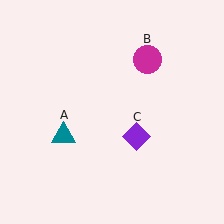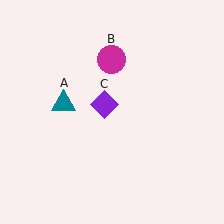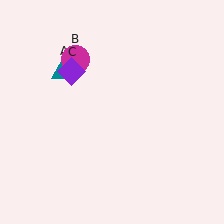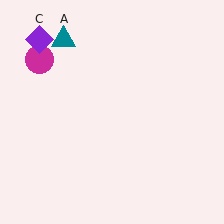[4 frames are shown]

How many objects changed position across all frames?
3 objects changed position: teal triangle (object A), magenta circle (object B), purple diamond (object C).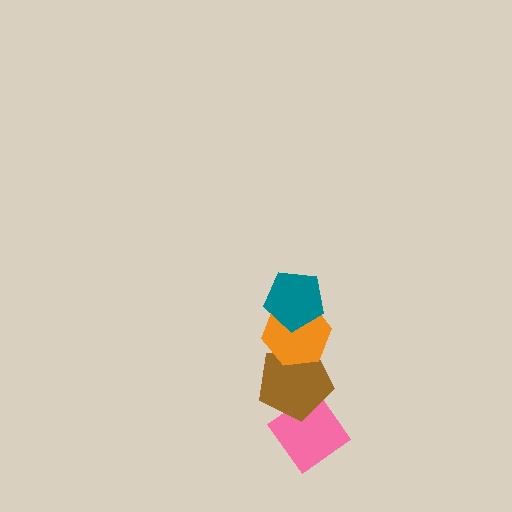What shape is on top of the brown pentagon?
The orange hexagon is on top of the brown pentagon.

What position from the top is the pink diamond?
The pink diamond is 4th from the top.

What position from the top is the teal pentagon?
The teal pentagon is 1st from the top.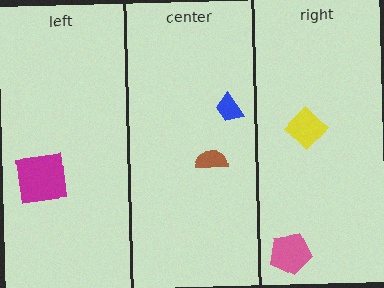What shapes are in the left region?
The magenta square.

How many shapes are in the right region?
2.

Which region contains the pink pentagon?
The right region.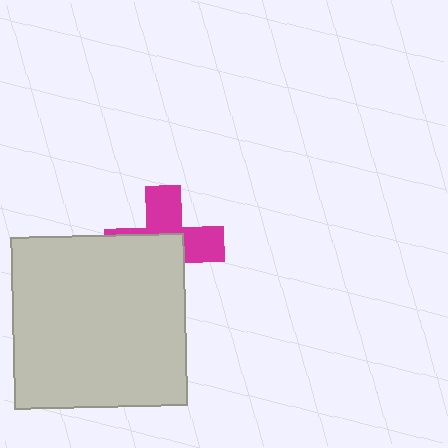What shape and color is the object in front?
The object in front is a light gray square.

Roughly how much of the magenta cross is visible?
About half of it is visible (roughly 47%).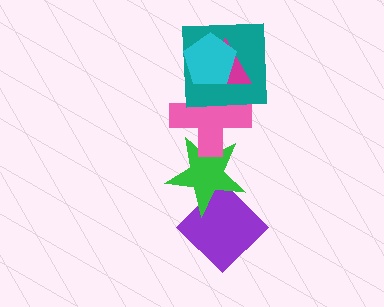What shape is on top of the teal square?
The magenta triangle is on top of the teal square.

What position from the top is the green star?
The green star is 5th from the top.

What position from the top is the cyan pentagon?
The cyan pentagon is 1st from the top.